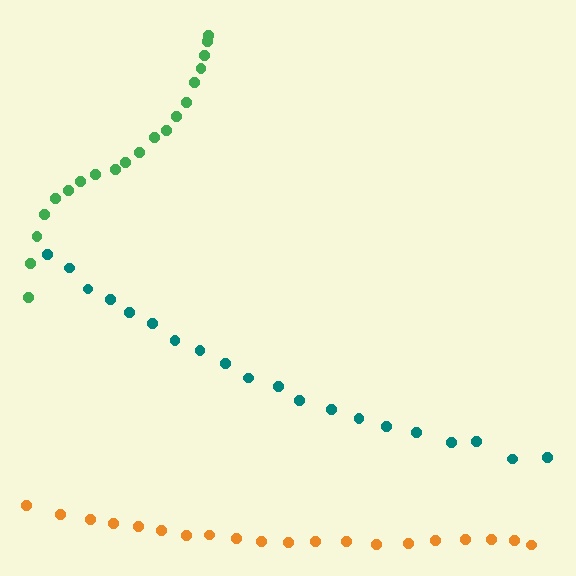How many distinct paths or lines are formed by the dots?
There are 3 distinct paths.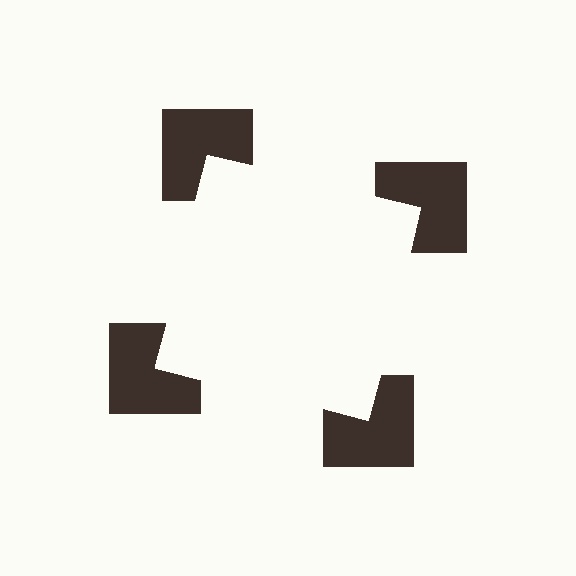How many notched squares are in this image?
There are 4 — one at each vertex of the illusory square.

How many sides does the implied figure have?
4 sides.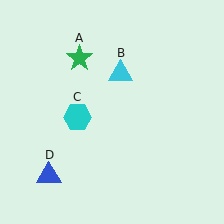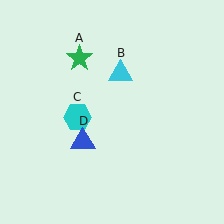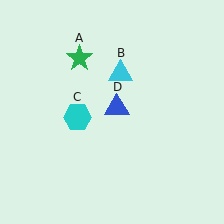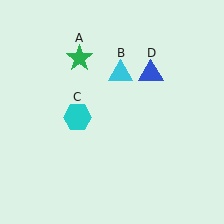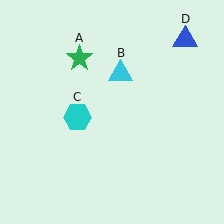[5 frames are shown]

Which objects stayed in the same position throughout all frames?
Green star (object A) and cyan triangle (object B) and cyan hexagon (object C) remained stationary.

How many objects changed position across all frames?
1 object changed position: blue triangle (object D).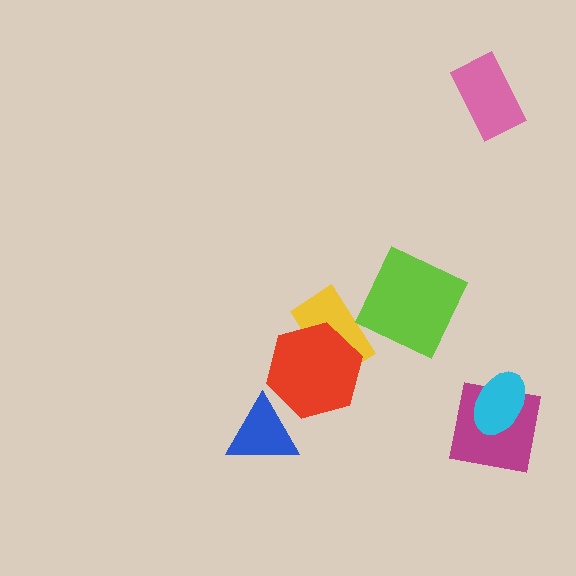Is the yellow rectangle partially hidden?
Yes, it is partially covered by another shape.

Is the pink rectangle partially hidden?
No, no other shape covers it.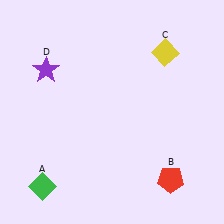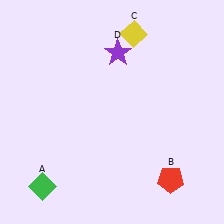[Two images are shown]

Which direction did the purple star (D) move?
The purple star (D) moved right.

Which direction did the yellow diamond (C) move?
The yellow diamond (C) moved left.